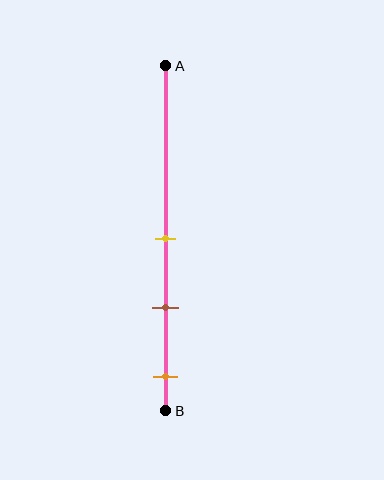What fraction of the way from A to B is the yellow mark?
The yellow mark is approximately 50% (0.5) of the way from A to B.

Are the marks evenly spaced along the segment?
Yes, the marks are approximately evenly spaced.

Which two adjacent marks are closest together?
The yellow and brown marks are the closest adjacent pair.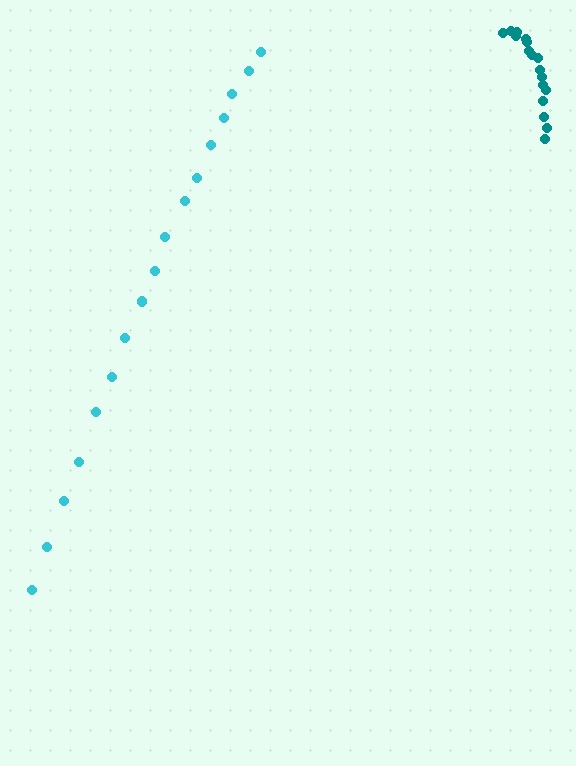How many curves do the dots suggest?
There are 2 distinct paths.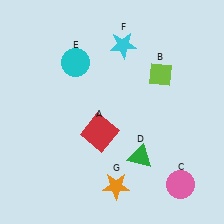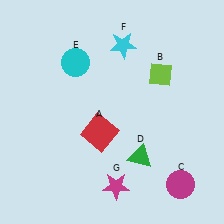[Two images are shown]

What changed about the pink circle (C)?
In Image 1, C is pink. In Image 2, it changed to magenta.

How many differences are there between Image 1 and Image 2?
There are 2 differences between the two images.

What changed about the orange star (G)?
In Image 1, G is orange. In Image 2, it changed to magenta.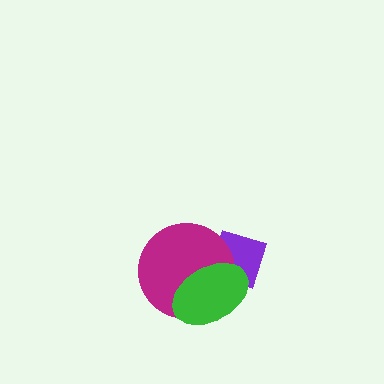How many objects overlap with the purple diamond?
2 objects overlap with the purple diamond.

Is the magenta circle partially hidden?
Yes, it is partially covered by another shape.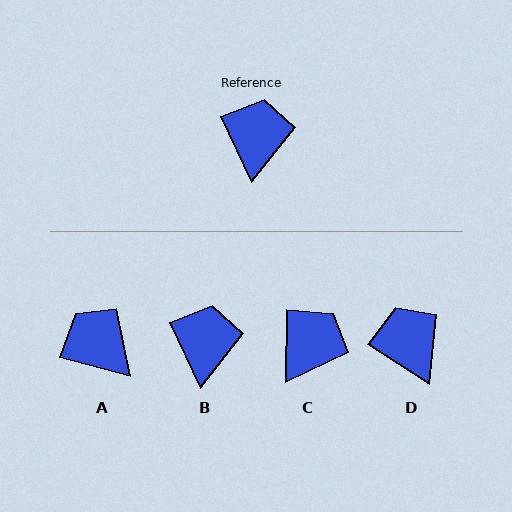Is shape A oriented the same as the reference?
No, it is off by about 50 degrees.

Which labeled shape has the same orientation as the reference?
B.